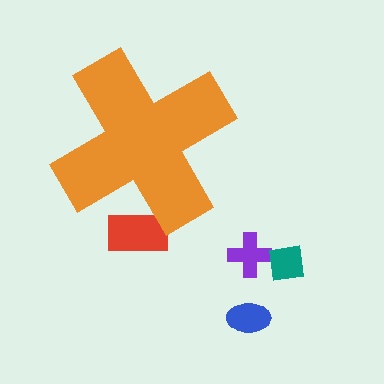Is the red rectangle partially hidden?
Yes, the red rectangle is partially hidden behind the orange cross.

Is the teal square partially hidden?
No, the teal square is fully visible.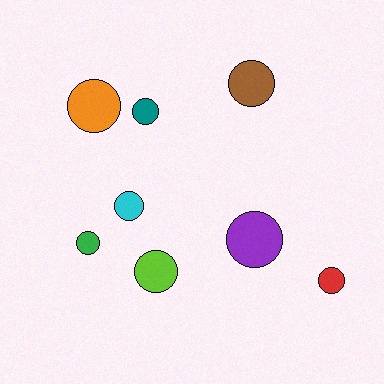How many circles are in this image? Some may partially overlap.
There are 8 circles.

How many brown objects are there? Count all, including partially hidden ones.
There is 1 brown object.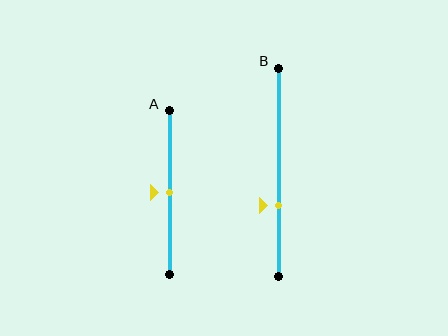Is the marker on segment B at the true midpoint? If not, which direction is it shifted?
No, the marker on segment B is shifted downward by about 16% of the segment length.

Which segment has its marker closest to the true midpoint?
Segment A has its marker closest to the true midpoint.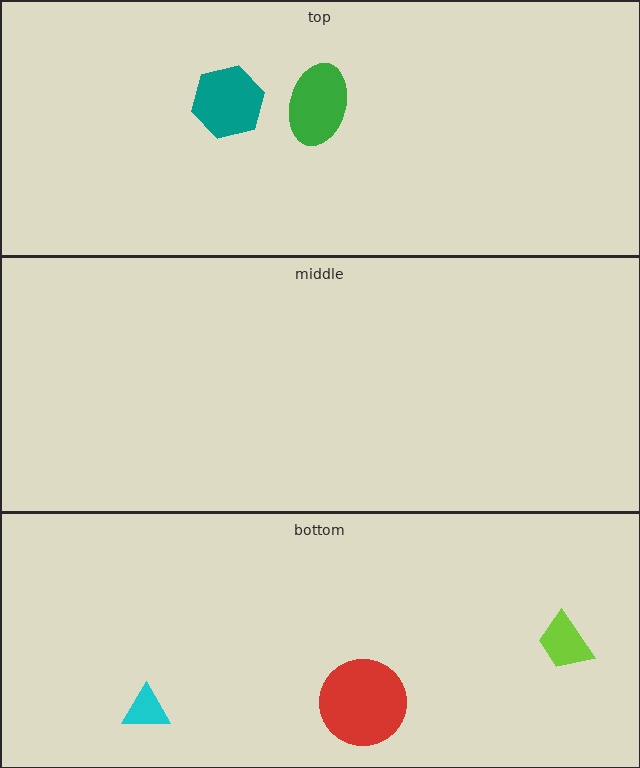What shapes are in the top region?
The green ellipse, the teal hexagon.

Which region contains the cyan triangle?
The bottom region.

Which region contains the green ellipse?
The top region.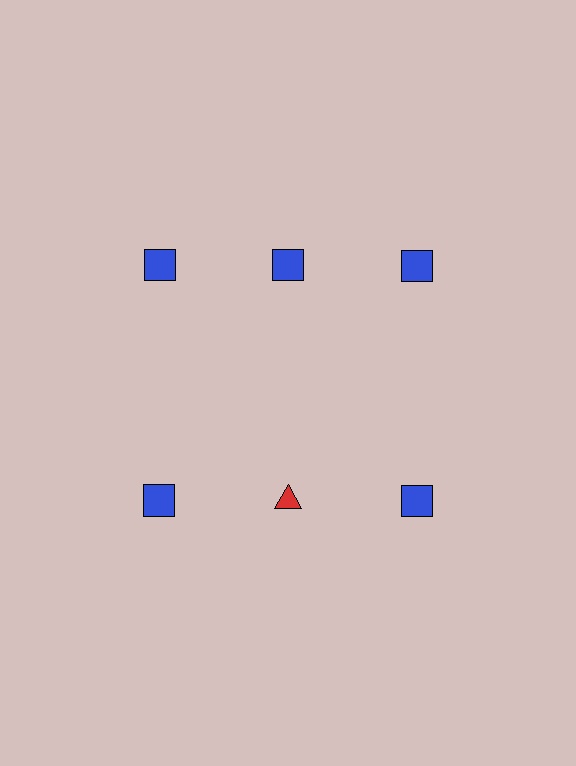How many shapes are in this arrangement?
There are 6 shapes arranged in a grid pattern.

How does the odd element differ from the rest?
It differs in both color (red instead of blue) and shape (triangle instead of square).